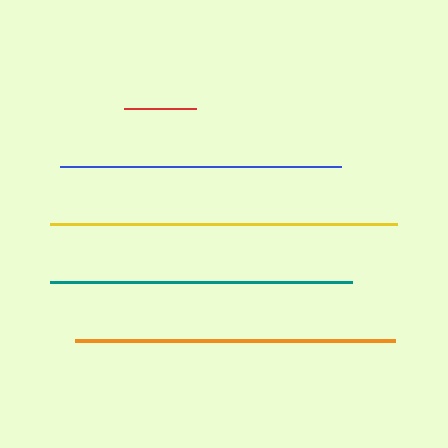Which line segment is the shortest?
The red line is the shortest at approximately 73 pixels.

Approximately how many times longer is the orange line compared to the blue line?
The orange line is approximately 1.1 times the length of the blue line.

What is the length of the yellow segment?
The yellow segment is approximately 347 pixels long.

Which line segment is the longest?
The yellow line is the longest at approximately 347 pixels.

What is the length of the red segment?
The red segment is approximately 73 pixels long.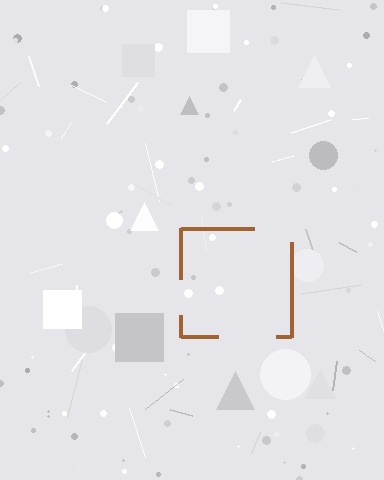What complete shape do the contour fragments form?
The contour fragments form a square.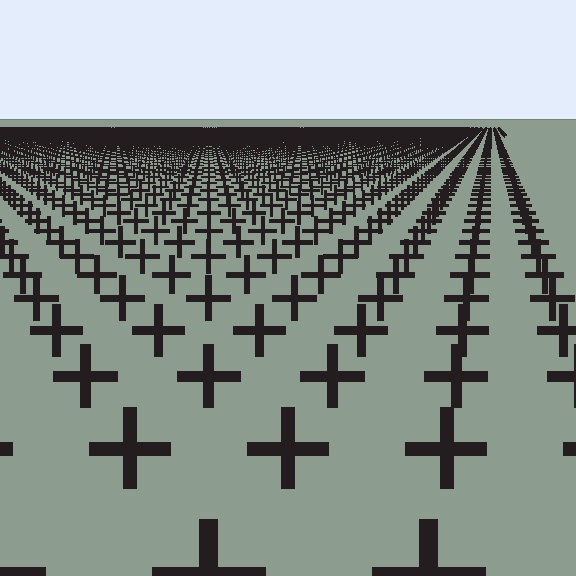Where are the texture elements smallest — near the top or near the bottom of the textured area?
Near the top.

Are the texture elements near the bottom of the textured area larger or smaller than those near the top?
Larger. Near the bottom, elements are closer to the viewer and appear at a bigger on-screen size.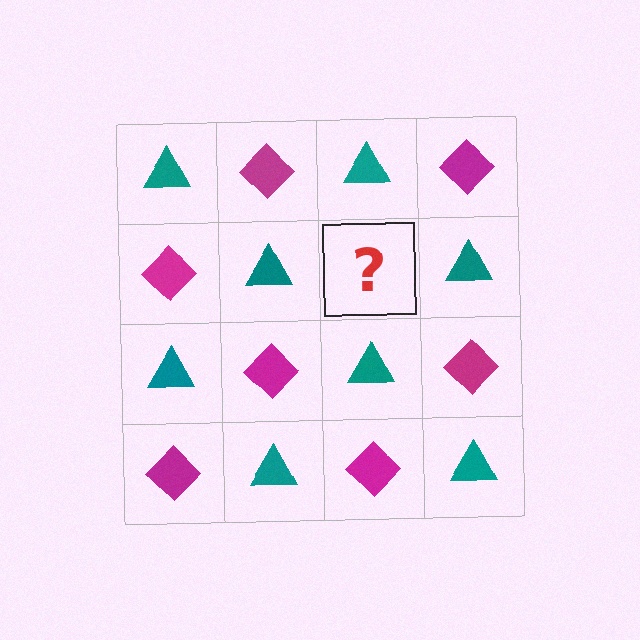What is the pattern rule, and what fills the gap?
The rule is that it alternates teal triangle and magenta diamond in a checkerboard pattern. The gap should be filled with a magenta diamond.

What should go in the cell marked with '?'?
The missing cell should contain a magenta diamond.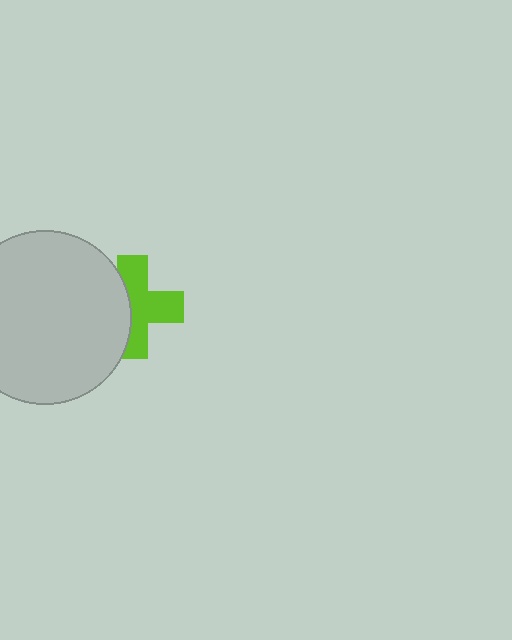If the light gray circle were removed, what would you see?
You would see the complete lime cross.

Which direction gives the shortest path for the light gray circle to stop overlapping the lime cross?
Moving left gives the shortest separation.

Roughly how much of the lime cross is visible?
About half of it is visible (roughly 62%).